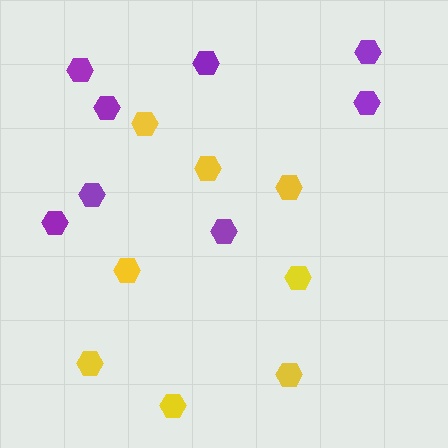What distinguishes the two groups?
There are 2 groups: one group of purple hexagons (8) and one group of yellow hexagons (8).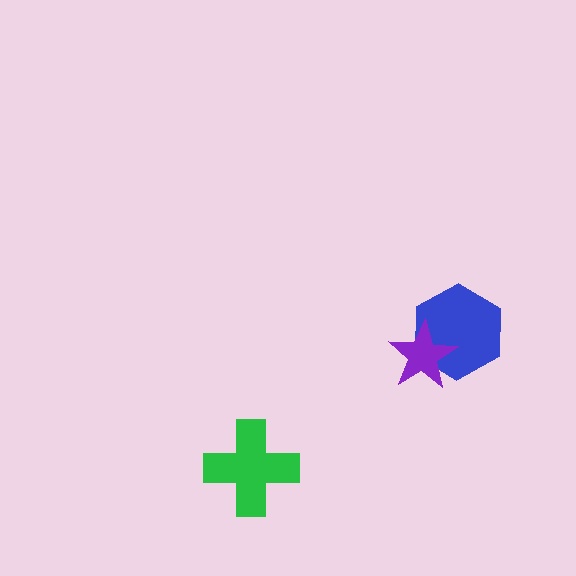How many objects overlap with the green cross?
0 objects overlap with the green cross.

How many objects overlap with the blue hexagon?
1 object overlaps with the blue hexagon.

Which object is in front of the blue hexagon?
The purple star is in front of the blue hexagon.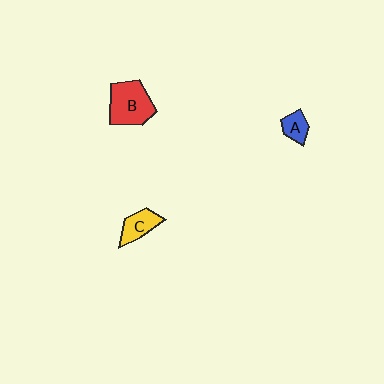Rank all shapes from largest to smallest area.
From largest to smallest: B (red), C (yellow), A (blue).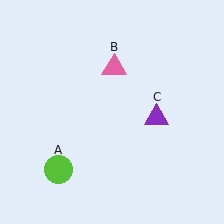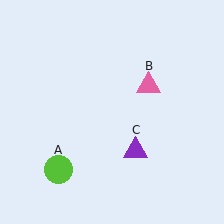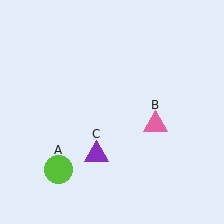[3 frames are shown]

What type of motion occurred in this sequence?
The pink triangle (object B), purple triangle (object C) rotated clockwise around the center of the scene.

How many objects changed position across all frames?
2 objects changed position: pink triangle (object B), purple triangle (object C).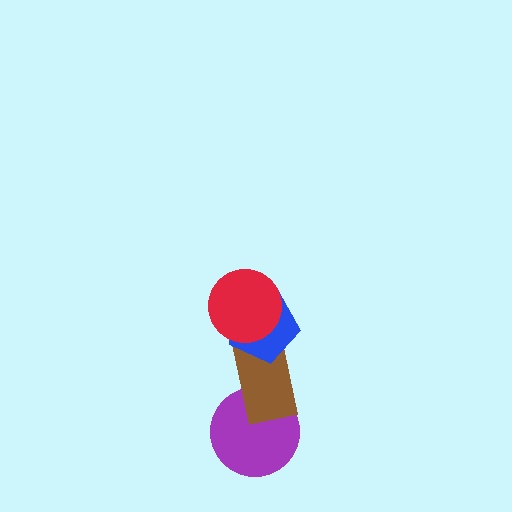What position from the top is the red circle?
The red circle is 1st from the top.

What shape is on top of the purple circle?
The brown rectangle is on top of the purple circle.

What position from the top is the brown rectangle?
The brown rectangle is 3rd from the top.